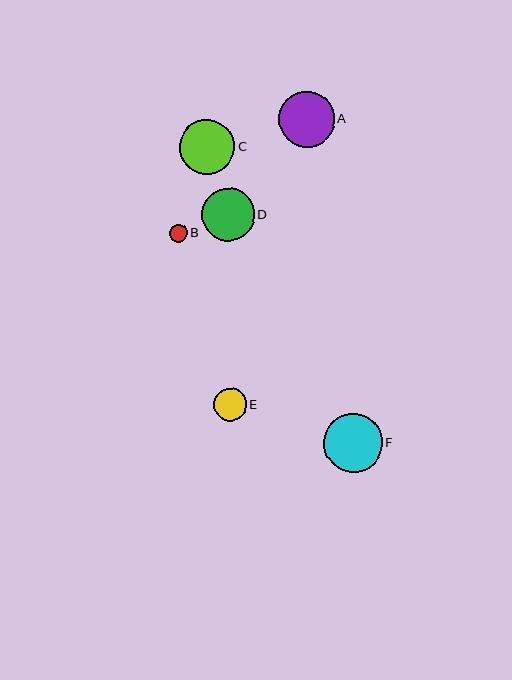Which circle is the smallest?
Circle B is the smallest with a size of approximately 18 pixels.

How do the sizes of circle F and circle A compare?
Circle F and circle A are approximately the same size.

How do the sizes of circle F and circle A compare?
Circle F and circle A are approximately the same size.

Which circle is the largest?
Circle F is the largest with a size of approximately 59 pixels.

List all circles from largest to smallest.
From largest to smallest: F, A, C, D, E, B.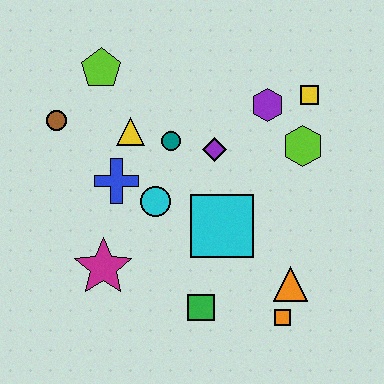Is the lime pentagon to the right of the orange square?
No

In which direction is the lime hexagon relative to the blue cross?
The lime hexagon is to the right of the blue cross.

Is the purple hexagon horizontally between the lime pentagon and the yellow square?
Yes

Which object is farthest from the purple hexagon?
The magenta star is farthest from the purple hexagon.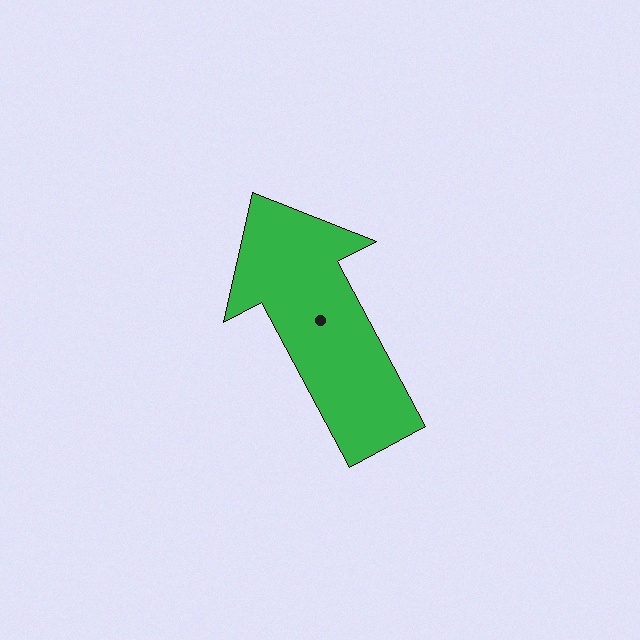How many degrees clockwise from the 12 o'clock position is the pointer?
Approximately 332 degrees.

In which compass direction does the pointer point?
Northwest.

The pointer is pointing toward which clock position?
Roughly 11 o'clock.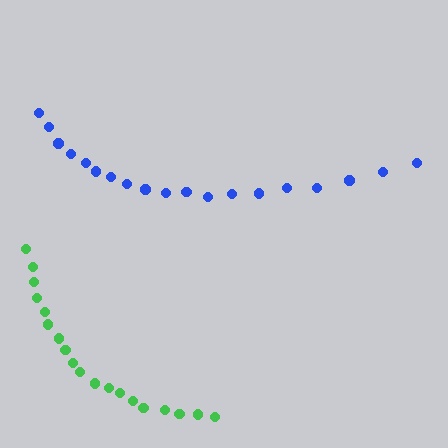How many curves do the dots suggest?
There are 2 distinct paths.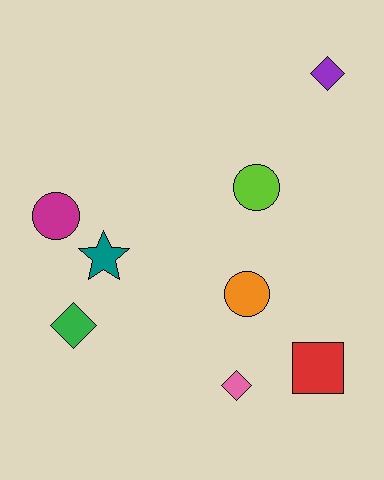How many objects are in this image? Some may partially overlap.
There are 8 objects.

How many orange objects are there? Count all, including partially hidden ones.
There is 1 orange object.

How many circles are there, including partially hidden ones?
There are 3 circles.